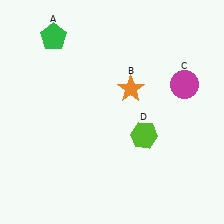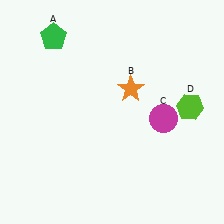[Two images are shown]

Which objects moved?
The objects that moved are: the magenta circle (C), the lime hexagon (D).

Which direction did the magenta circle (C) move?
The magenta circle (C) moved down.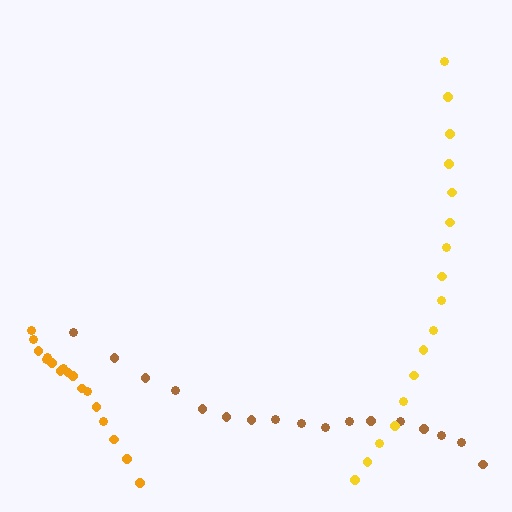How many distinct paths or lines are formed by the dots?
There are 3 distinct paths.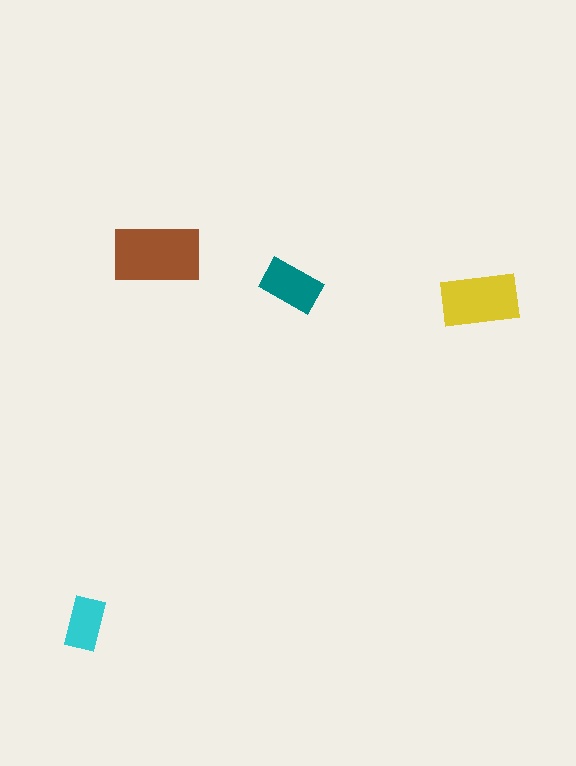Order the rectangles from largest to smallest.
the brown one, the yellow one, the teal one, the cyan one.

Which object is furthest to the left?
The cyan rectangle is leftmost.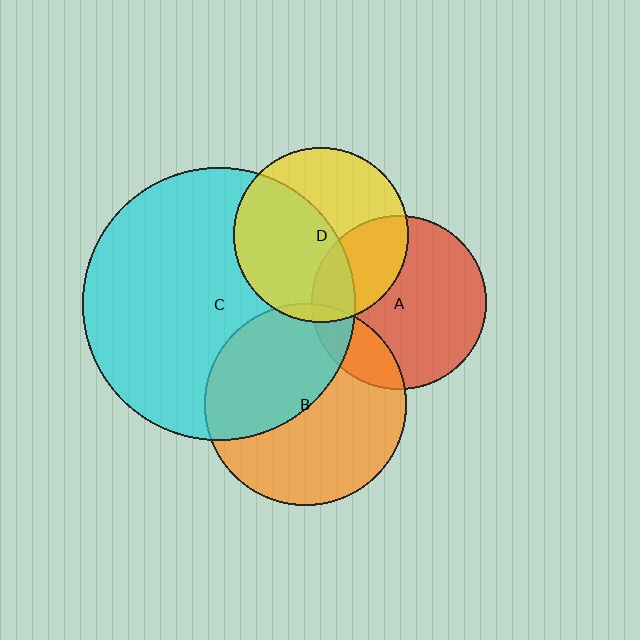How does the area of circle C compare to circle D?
Approximately 2.4 times.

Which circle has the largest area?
Circle C (cyan).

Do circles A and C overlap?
Yes.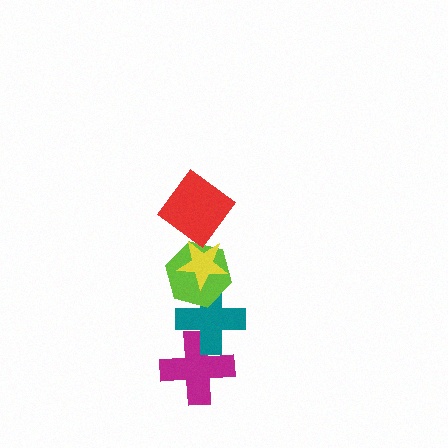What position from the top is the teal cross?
The teal cross is 4th from the top.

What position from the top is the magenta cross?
The magenta cross is 5th from the top.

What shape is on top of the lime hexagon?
The yellow star is on top of the lime hexagon.